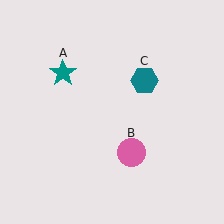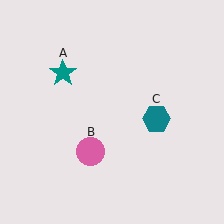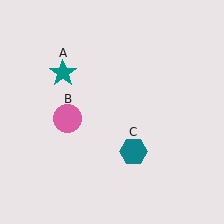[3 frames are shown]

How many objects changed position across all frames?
2 objects changed position: pink circle (object B), teal hexagon (object C).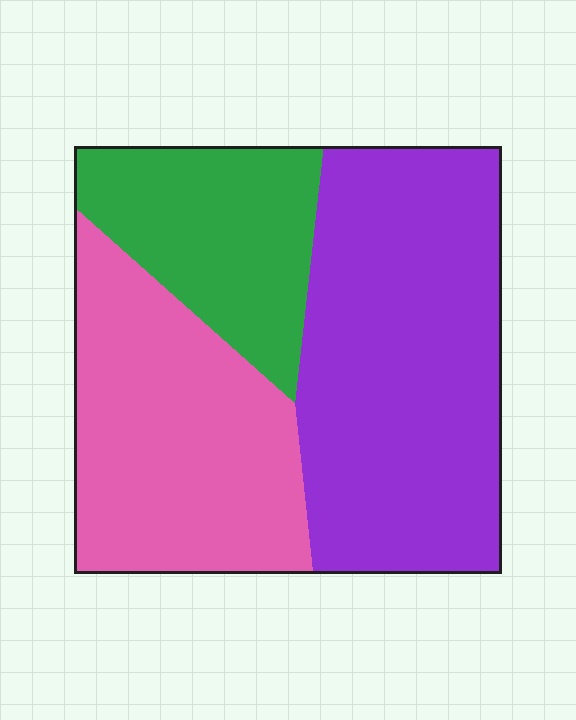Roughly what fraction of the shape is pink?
Pink takes up about one third (1/3) of the shape.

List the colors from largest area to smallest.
From largest to smallest: purple, pink, green.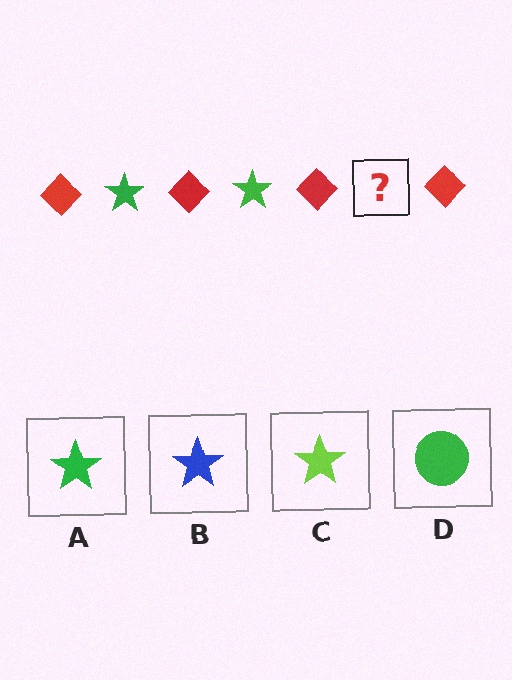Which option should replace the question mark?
Option A.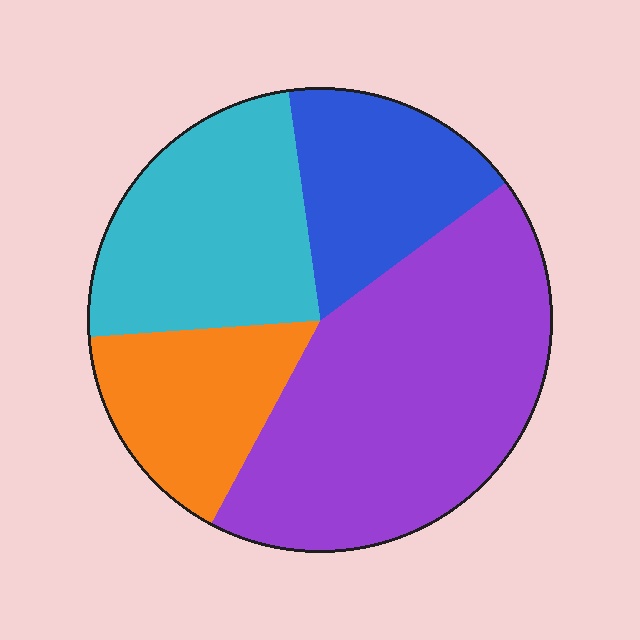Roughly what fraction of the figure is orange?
Orange takes up about one sixth (1/6) of the figure.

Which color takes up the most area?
Purple, at roughly 45%.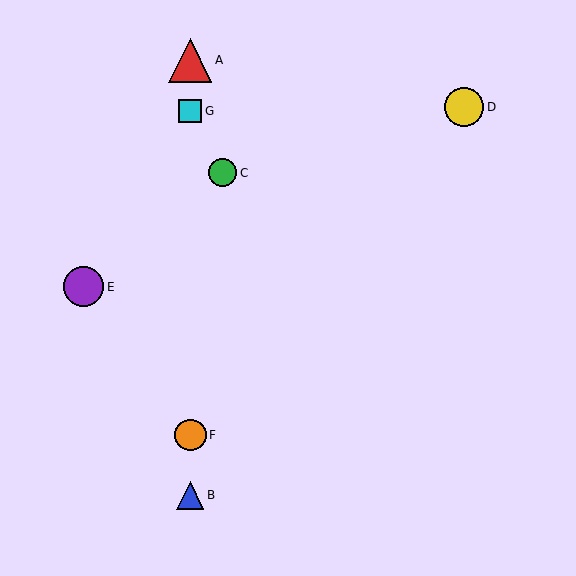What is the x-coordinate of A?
Object A is at x≈190.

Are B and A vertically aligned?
Yes, both are at x≈190.